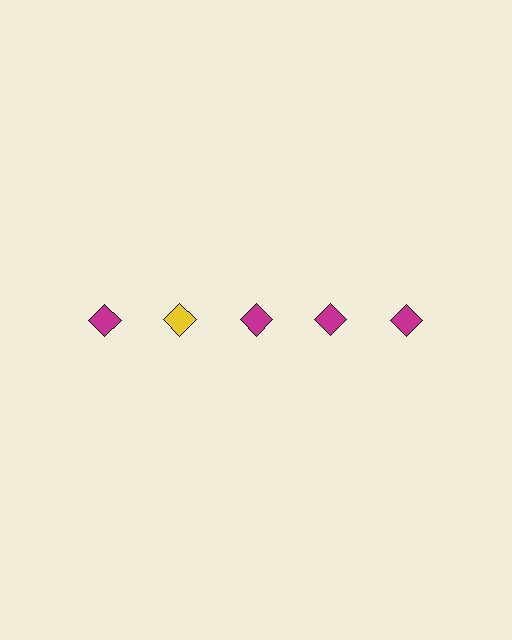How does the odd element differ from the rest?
It has a different color: yellow instead of magenta.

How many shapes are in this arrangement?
There are 5 shapes arranged in a grid pattern.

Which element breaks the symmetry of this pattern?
The yellow diamond in the top row, second from left column breaks the symmetry. All other shapes are magenta diamonds.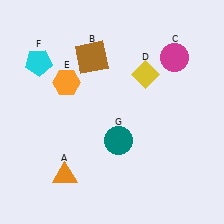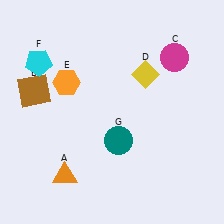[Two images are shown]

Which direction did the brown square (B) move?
The brown square (B) moved left.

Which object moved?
The brown square (B) moved left.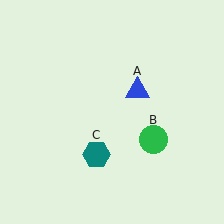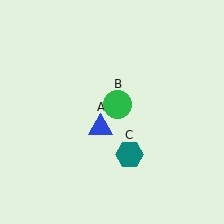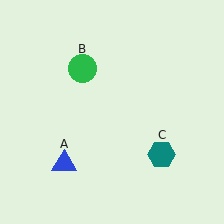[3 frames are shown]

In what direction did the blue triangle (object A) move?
The blue triangle (object A) moved down and to the left.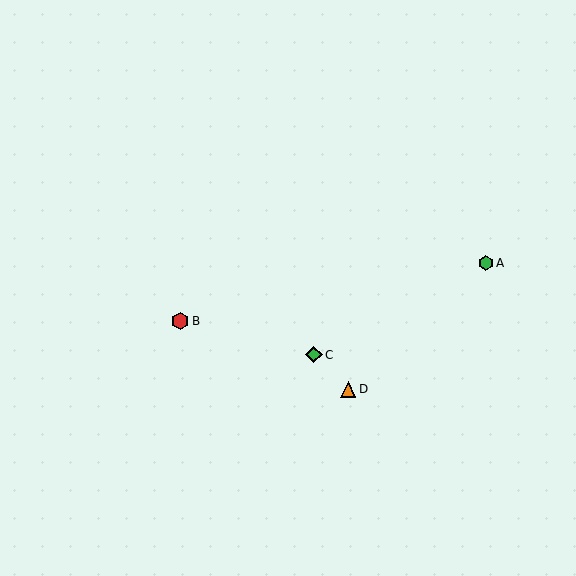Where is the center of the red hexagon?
The center of the red hexagon is at (180, 321).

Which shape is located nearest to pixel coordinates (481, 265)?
The green hexagon (labeled A) at (486, 263) is nearest to that location.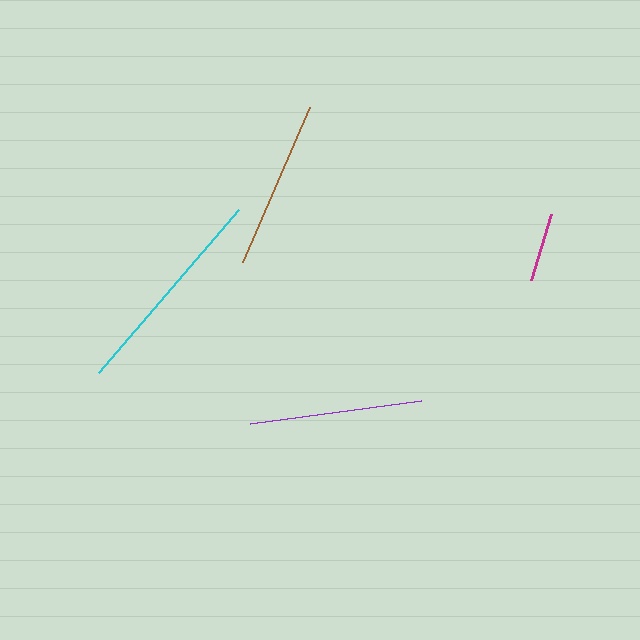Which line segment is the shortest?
The magenta line is the shortest at approximately 70 pixels.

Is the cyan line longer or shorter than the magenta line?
The cyan line is longer than the magenta line.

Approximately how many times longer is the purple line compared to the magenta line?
The purple line is approximately 2.5 times the length of the magenta line.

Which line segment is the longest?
The cyan line is the longest at approximately 216 pixels.